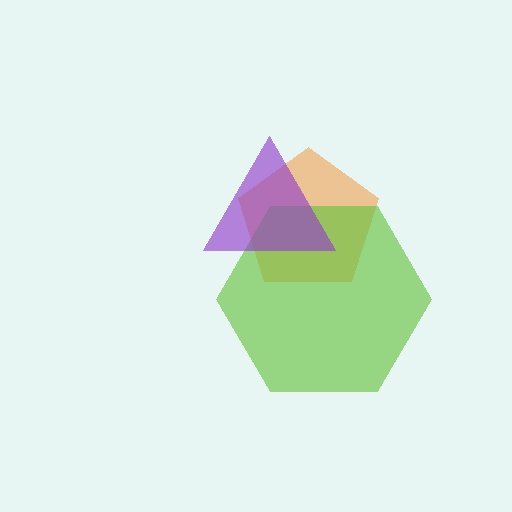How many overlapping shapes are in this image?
There are 3 overlapping shapes in the image.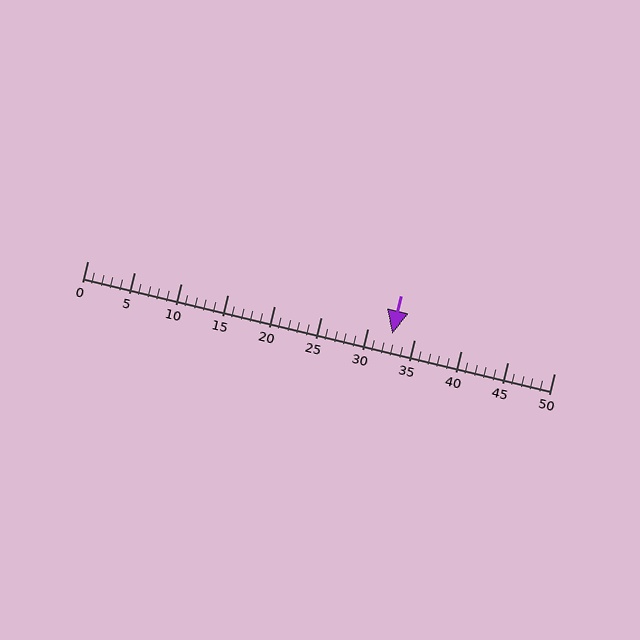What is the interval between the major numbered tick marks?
The major tick marks are spaced 5 units apart.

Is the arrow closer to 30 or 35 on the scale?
The arrow is closer to 35.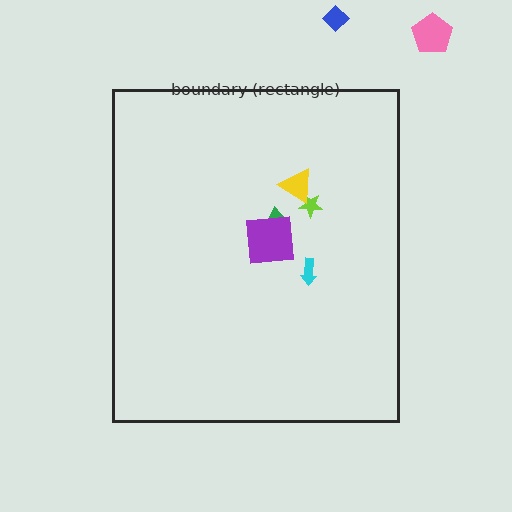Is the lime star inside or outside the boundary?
Inside.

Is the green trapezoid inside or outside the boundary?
Inside.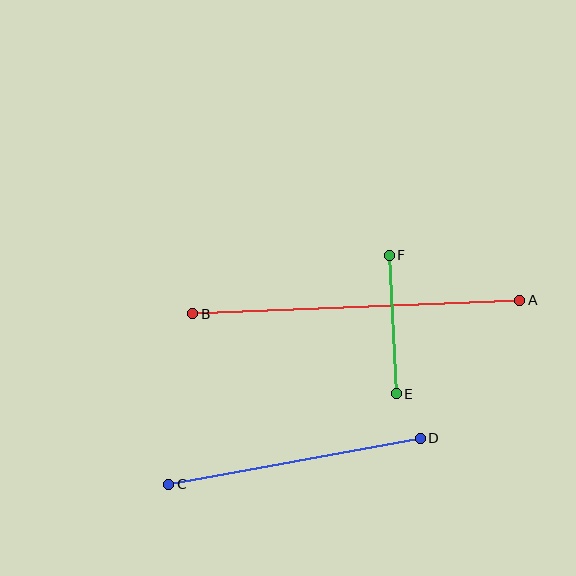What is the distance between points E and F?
The distance is approximately 139 pixels.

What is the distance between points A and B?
The distance is approximately 327 pixels.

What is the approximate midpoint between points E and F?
The midpoint is at approximately (393, 325) pixels.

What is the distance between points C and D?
The distance is approximately 255 pixels.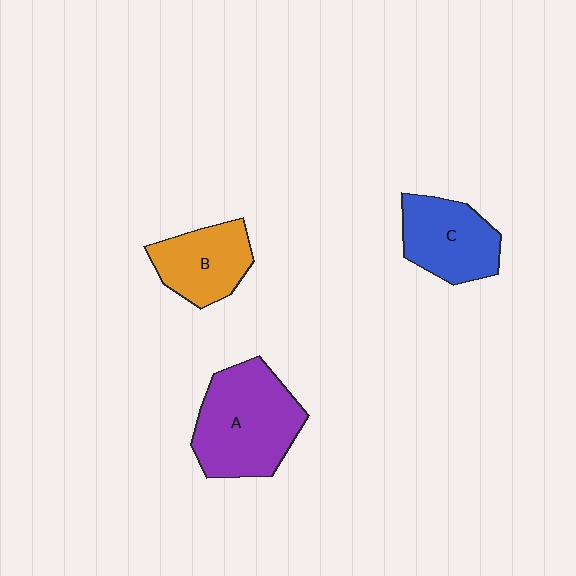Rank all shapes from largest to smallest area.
From largest to smallest: A (purple), C (blue), B (orange).